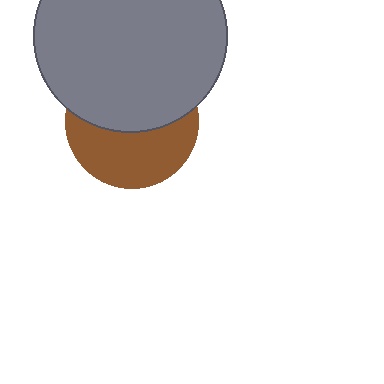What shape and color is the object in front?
The object in front is a gray circle.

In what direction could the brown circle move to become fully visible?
The brown circle could move down. That would shift it out from behind the gray circle entirely.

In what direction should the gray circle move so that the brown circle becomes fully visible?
The gray circle should move up. That is the shortest direction to clear the overlap and leave the brown circle fully visible.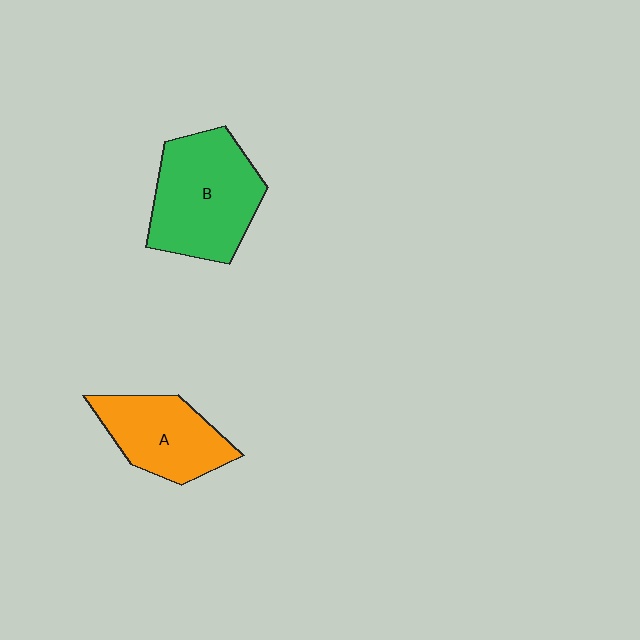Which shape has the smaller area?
Shape A (orange).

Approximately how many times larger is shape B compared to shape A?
Approximately 1.4 times.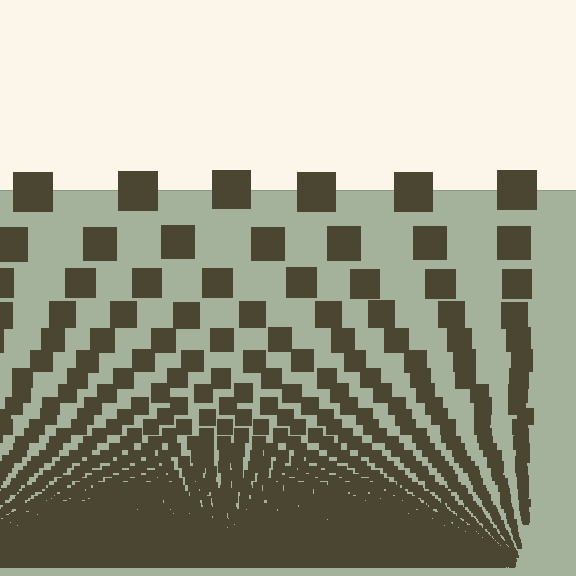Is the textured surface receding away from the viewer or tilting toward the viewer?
The surface appears to tilt toward the viewer. Texture elements get larger and sparser toward the top.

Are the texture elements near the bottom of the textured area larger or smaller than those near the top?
Smaller. The gradient is inverted — elements near the bottom are smaller and denser.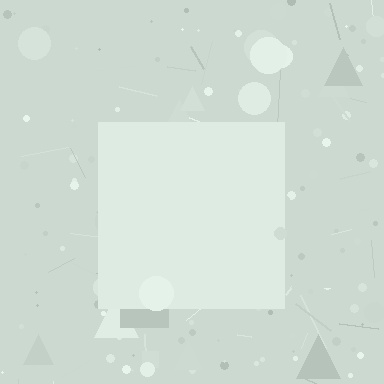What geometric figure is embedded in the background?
A square is embedded in the background.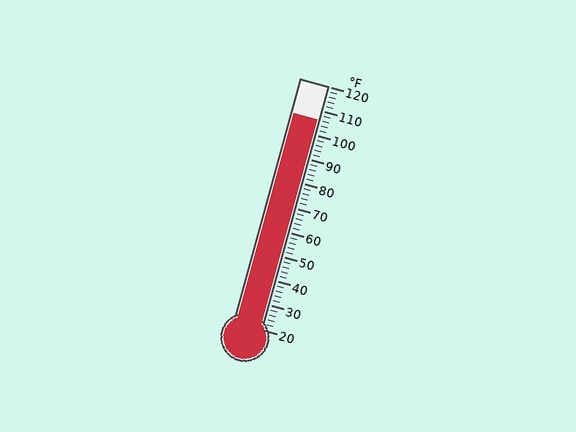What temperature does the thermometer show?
The thermometer shows approximately 106°F.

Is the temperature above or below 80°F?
The temperature is above 80°F.